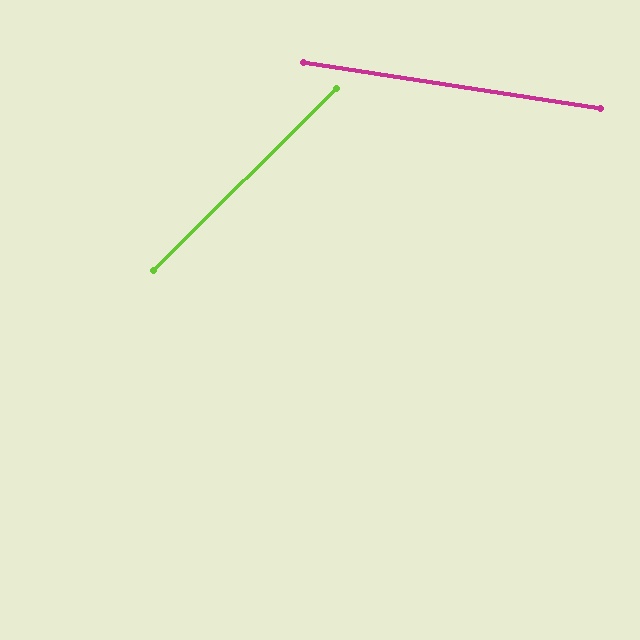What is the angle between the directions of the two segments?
Approximately 54 degrees.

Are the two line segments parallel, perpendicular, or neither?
Neither parallel nor perpendicular — they differ by about 54°.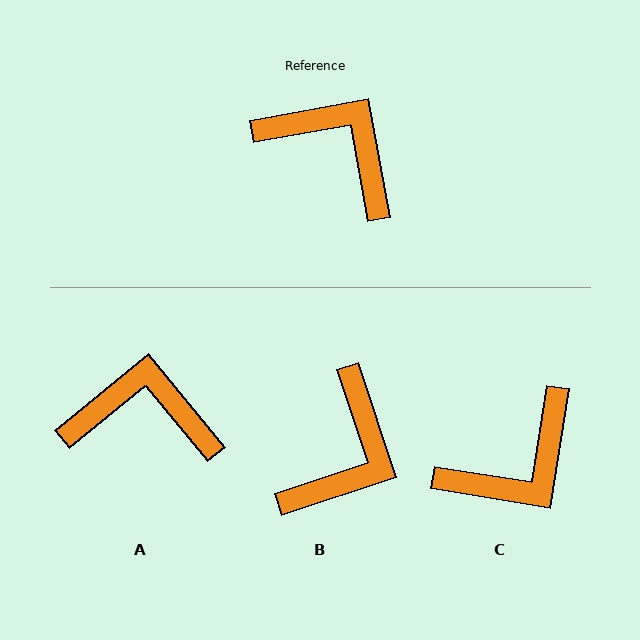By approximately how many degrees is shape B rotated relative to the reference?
Approximately 82 degrees clockwise.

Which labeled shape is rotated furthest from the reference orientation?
C, about 110 degrees away.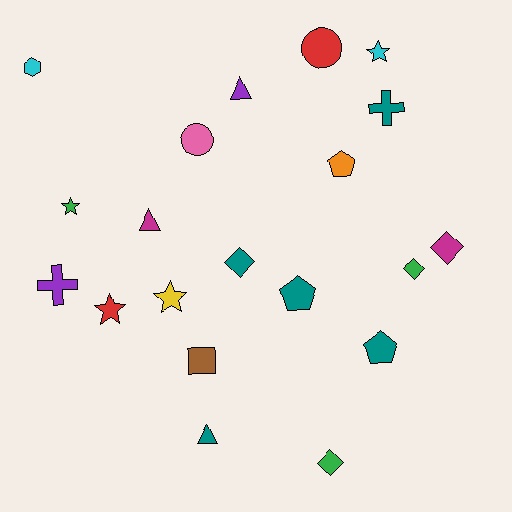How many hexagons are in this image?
There is 1 hexagon.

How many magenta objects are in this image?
There are 2 magenta objects.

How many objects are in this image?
There are 20 objects.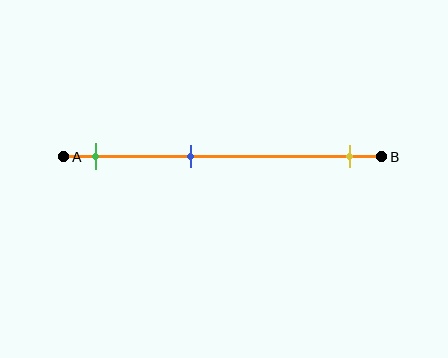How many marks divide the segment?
There are 3 marks dividing the segment.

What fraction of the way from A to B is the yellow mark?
The yellow mark is approximately 90% (0.9) of the way from A to B.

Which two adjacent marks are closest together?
The green and blue marks are the closest adjacent pair.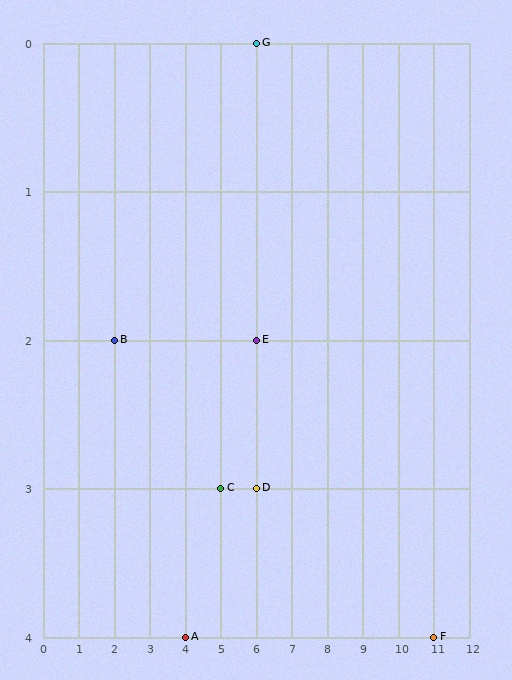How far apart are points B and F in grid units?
Points B and F are 9 columns and 2 rows apart (about 9.2 grid units diagonally).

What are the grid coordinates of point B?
Point B is at grid coordinates (2, 2).